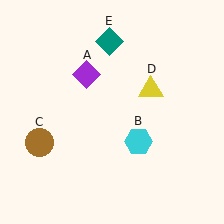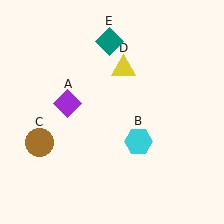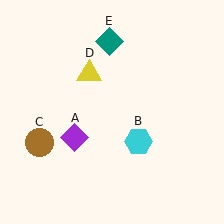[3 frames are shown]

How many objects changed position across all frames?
2 objects changed position: purple diamond (object A), yellow triangle (object D).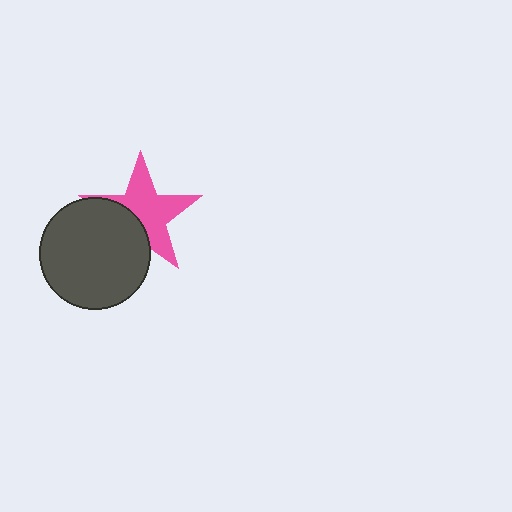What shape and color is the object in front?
The object in front is a dark gray circle.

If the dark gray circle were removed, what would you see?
You would see the complete pink star.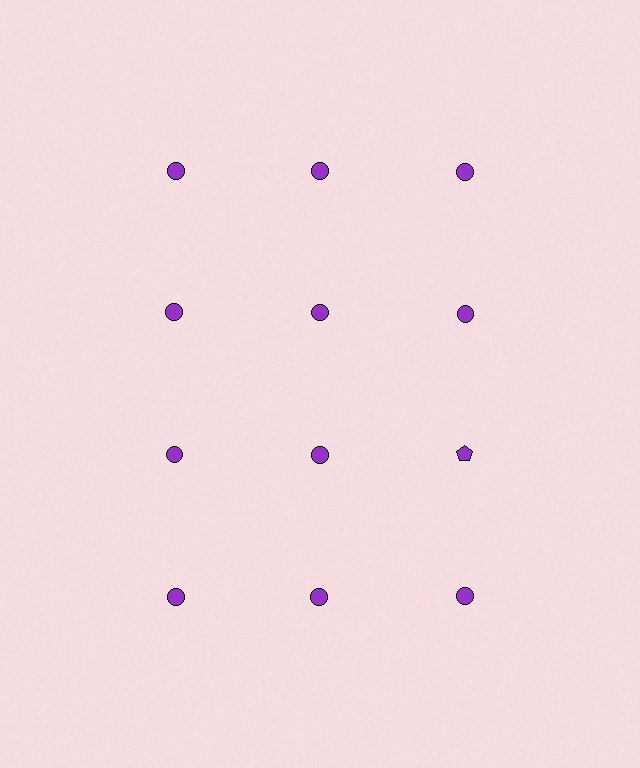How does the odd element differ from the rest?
It has a different shape: pentagon instead of circle.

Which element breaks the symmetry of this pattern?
The purple pentagon in the third row, center column breaks the symmetry. All other shapes are purple circles.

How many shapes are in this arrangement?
There are 12 shapes arranged in a grid pattern.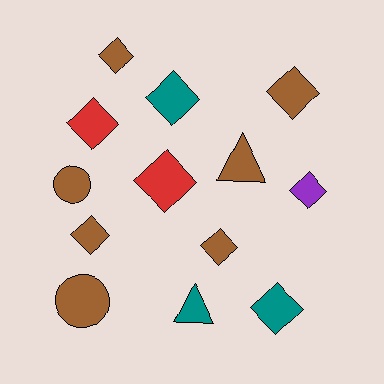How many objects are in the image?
There are 13 objects.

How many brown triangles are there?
There is 1 brown triangle.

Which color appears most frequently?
Brown, with 7 objects.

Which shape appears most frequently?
Diamond, with 9 objects.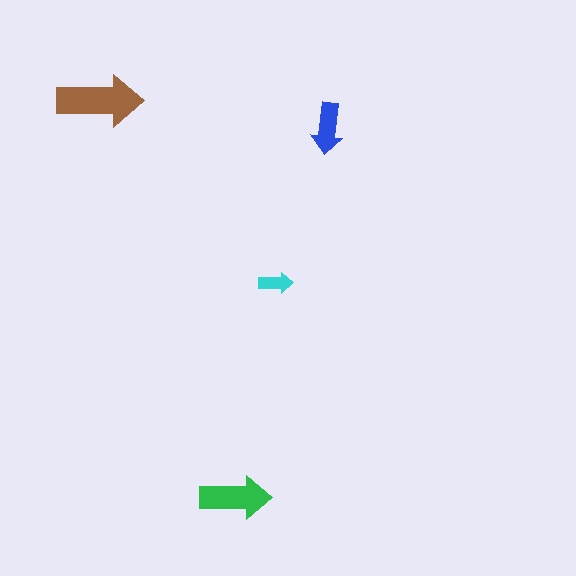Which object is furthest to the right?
The blue arrow is rightmost.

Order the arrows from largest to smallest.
the brown one, the green one, the blue one, the cyan one.